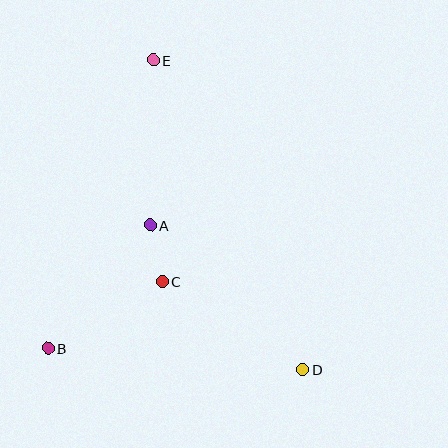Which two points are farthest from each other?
Points D and E are farthest from each other.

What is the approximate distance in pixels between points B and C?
The distance between B and C is approximately 132 pixels.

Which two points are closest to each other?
Points A and C are closest to each other.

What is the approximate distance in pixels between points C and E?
The distance between C and E is approximately 222 pixels.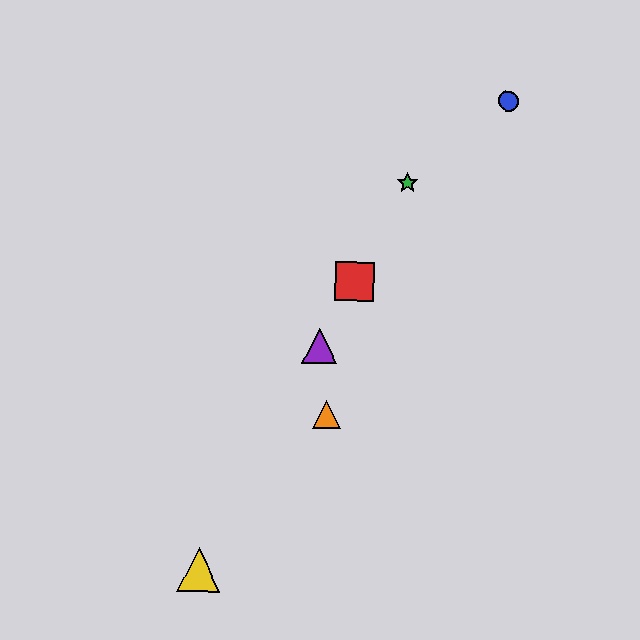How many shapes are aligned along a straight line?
4 shapes (the red square, the green star, the yellow triangle, the purple triangle) are aligned along a straight line.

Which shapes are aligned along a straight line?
The red square, the green star, the yellow triangle, the purple triangle are aligned along a straight line.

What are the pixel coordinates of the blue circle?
The blue circle is at (508, 101).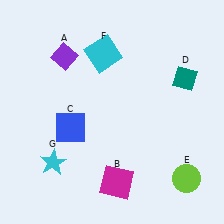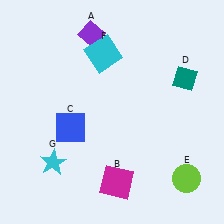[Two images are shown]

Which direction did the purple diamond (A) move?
The purple diamond (A) moved right.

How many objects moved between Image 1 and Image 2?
1 object moved between the two images.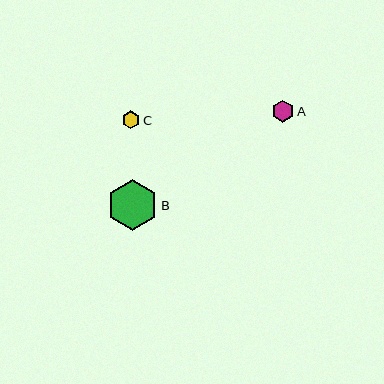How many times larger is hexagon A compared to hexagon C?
Hexagon A is approximately 1.2 times the size of hexagon C.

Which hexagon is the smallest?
Hexagon C is the smallest with a size of approximately 18 pixels.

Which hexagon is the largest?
Hexagon B is the largest with a size of approximately 51 pixels.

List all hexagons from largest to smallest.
From largest to smallest: B, A, C.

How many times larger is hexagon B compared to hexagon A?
Hexagon B is approximately 2.4 times the size of hexagon A.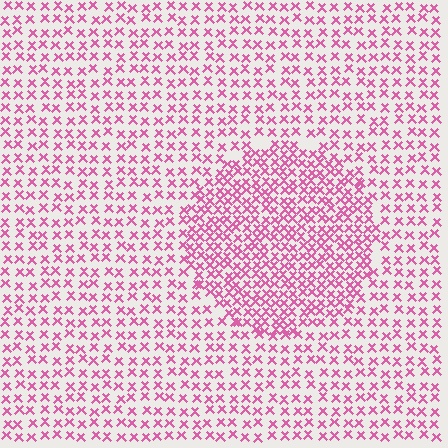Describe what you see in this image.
The image contains small pink elements arranged at two different densities. A circle-shaped region is visible where the elements are more densely packed than the surrounding area.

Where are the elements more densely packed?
The elements are more densely packed inside the circle boundary.